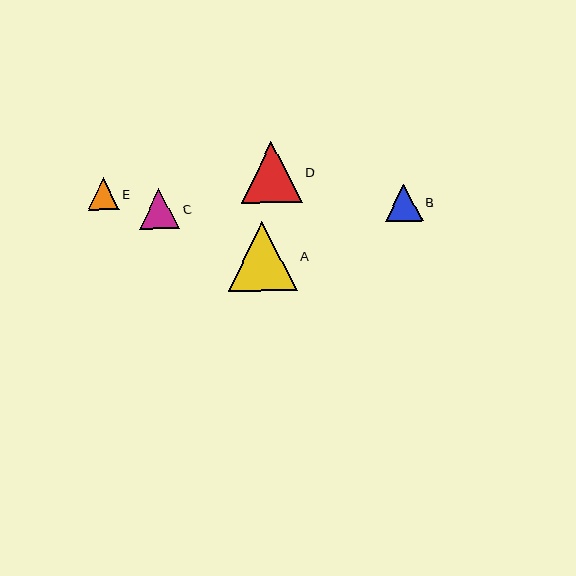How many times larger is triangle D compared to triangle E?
Triangle D is approximately 2.0 times the size of triangle E.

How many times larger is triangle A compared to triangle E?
Triangle A is approximately 2.2 times the size of triangle E.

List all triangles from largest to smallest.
From largest to smallest: A, D, C, B, E.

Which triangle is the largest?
Triangle A is the largest with a size of approximately 69 pixels.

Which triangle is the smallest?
Triangle E is the smallest with a size of approximately 31 pixels.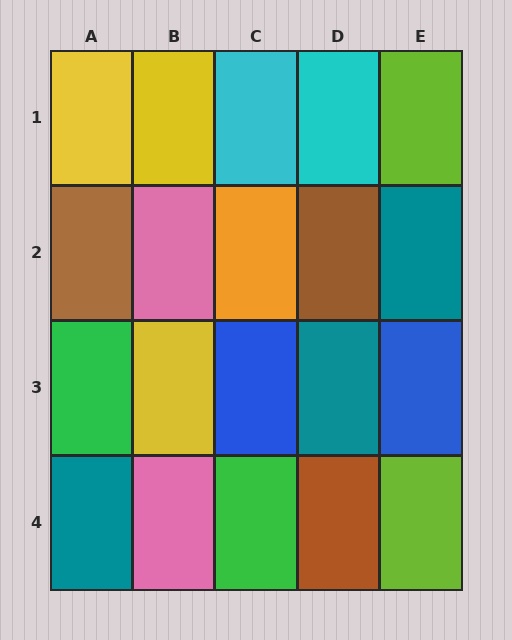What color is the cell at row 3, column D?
Teal.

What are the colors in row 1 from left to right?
Yellow, yellow, cyan, cyan, lime.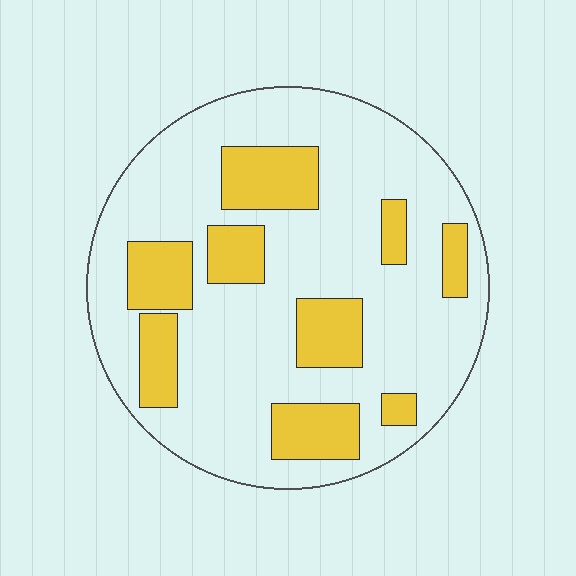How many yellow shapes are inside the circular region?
9.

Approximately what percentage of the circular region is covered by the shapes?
Approximately 25%.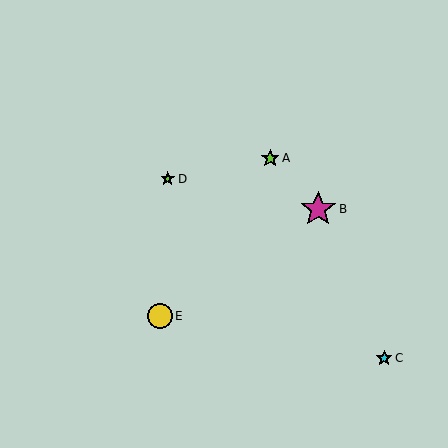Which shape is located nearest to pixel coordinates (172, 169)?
The lime star (labeled D) at (168, 179) is nearest to that location.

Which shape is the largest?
The magenta star (labeled B) is the largest.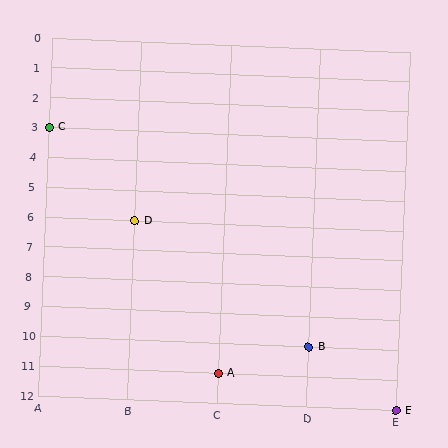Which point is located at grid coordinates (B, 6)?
Point D is at (B, 6).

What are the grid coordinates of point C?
Point C is at grid coordinates (A, 3).